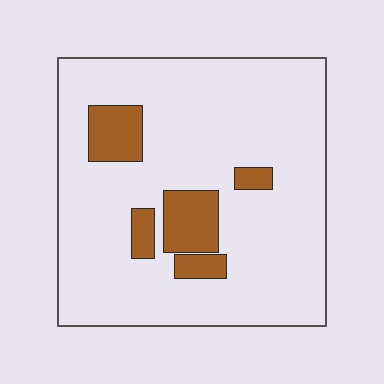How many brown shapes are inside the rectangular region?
5.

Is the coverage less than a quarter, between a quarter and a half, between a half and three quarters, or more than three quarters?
Less than a quarter.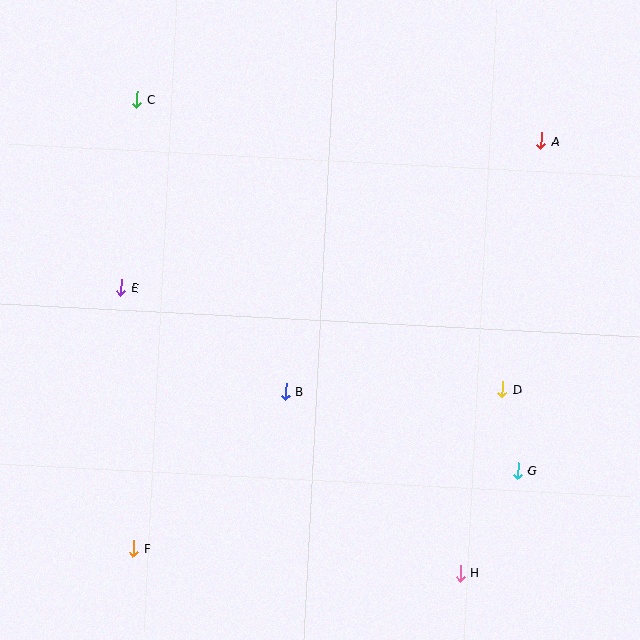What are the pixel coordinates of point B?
Point B is at (285, 392).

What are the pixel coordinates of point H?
Point H is at (460, 573).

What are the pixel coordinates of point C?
Point C is at (137, 99).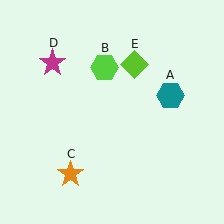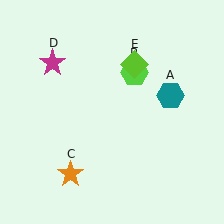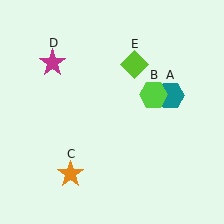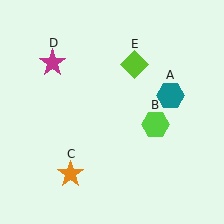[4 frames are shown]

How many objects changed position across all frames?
1 object changed position: lime hexagon (object B).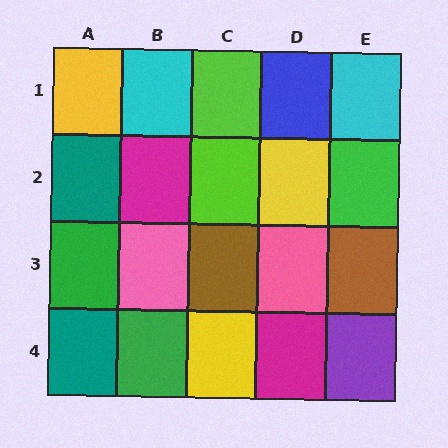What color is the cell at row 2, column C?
Lime.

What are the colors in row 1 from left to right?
Yellow, cyan, lime, blue, cyan.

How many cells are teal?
2 cells are teal.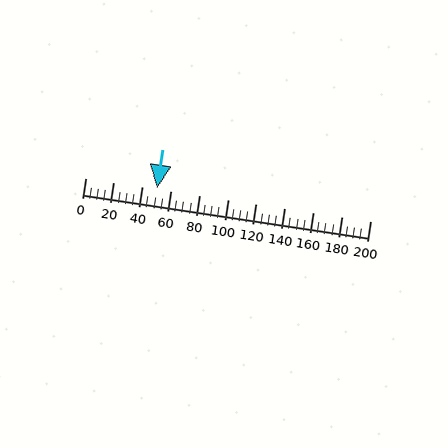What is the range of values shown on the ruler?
The ruler shows values from 0 to 200.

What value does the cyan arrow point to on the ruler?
The cyan arrow points to approximately 50.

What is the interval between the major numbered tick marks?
The major tick marks are spaced 20 units apart.